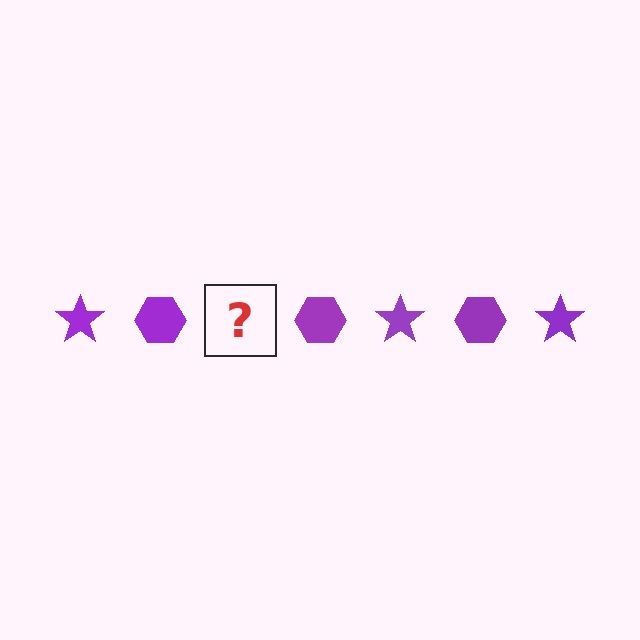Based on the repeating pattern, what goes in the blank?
The blank should be a purple star.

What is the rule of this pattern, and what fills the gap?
The rule is that the pattern cycles through star, hexagon shapes in purple. The gap should be filled with a purple star.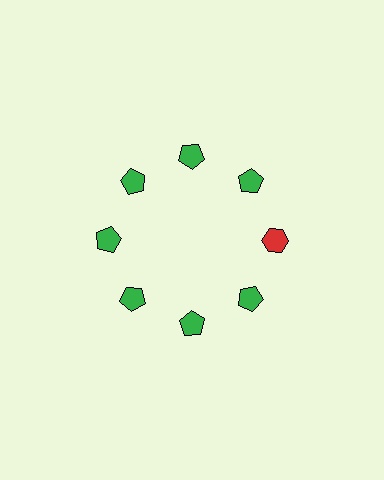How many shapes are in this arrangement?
There are 8 shapes arranged in a ring pattern.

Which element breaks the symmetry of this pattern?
The red hexagon at roughly the 3 o'clock position breaks the symmetry. All other shapes are green pentagons.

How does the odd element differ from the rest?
It differs in both color (red instead of green) and shape (hexagon instead of pentagon).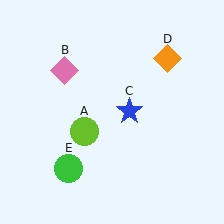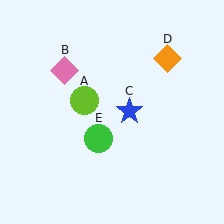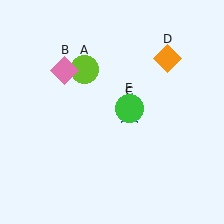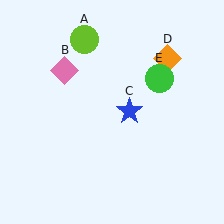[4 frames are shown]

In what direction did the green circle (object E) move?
The green circle (object E) moved up and to the right.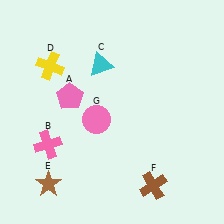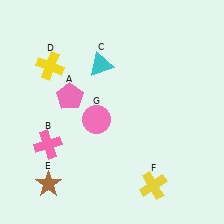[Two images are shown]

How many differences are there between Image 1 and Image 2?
There is 1 difference between the two images.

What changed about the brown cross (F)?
In Image 1, F is brown. In Image 2, it changed to yellow.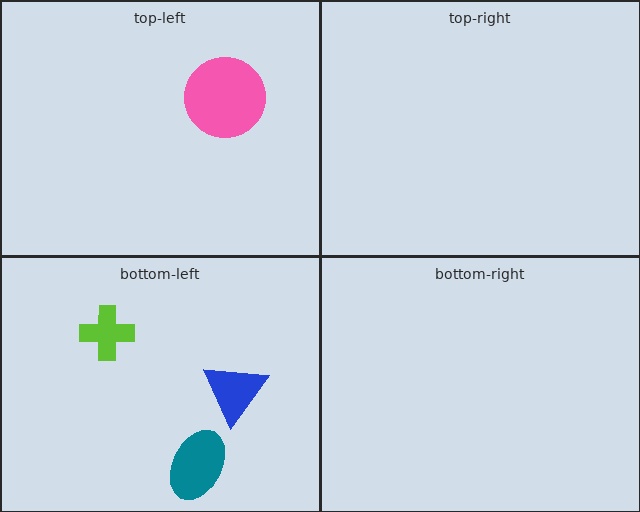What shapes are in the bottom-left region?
The teal ellipse, the blue triangle, the lime cross.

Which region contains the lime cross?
The bottom-left region.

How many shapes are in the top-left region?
1.